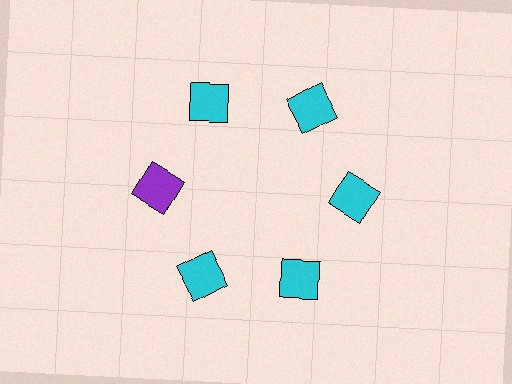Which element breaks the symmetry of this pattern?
The purple square at roughly the 9 o'clock position breaks the symmetry. All other shapes are cyan squares.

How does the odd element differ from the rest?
It has a different color: purple instead of cyan.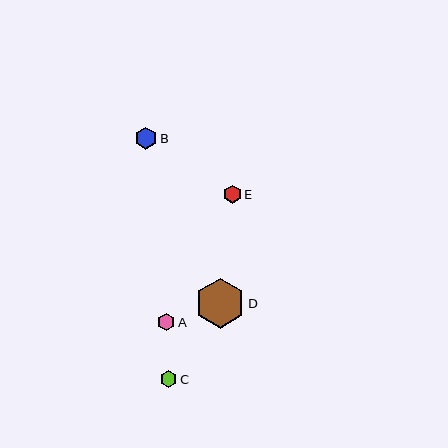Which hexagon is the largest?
Hexagon D is the largest with a size of approximately 50 pixels.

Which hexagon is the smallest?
Hexagon C is the smallest with a size of approximately 17 pixels.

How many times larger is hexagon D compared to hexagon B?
Hexagon D is approximately 2.3 times the size of hexagon B.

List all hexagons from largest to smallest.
From largest to smallest: D, B, E, A, C.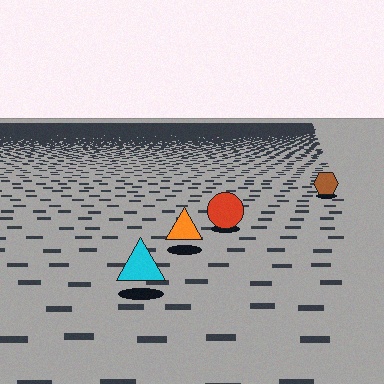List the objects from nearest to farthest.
From nearest to farthest: the cyan triangle, the orange triangle, the red circle, the brown hexagon.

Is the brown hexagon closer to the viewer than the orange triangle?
No. The orange triangle is closer — you can tell from the texture gradient: the ground texture is coarser near it.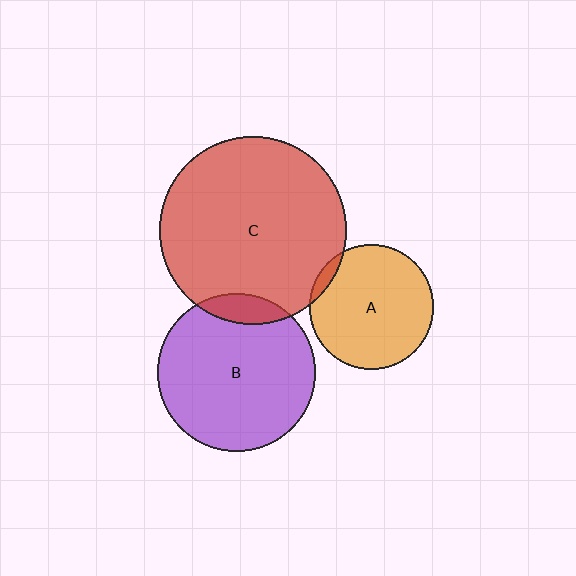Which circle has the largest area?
Circle C (red).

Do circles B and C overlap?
Yes.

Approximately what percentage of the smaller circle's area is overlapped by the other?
Approximately 10%.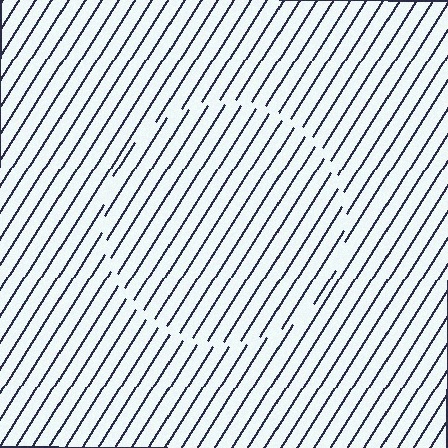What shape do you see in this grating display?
An illusory circle. The interior of the shape contains the same grating, shifted by half a period — the contour is defined by the phase discontinuity where line-ends from the inner and outer gratings abut.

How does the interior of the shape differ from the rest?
The interior of the shape contains the same grating, shifted by half a period — the contour is defined by the phase discontinuity where line-ends from the inner and outer gratings abut.